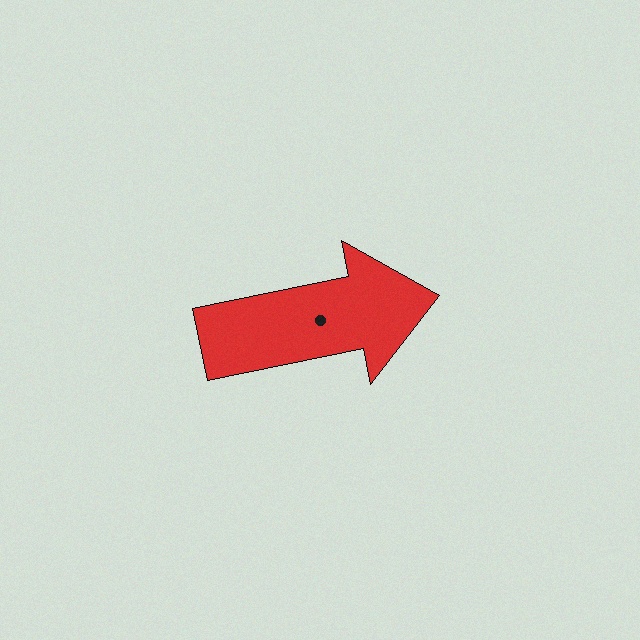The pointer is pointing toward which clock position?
Roughly 3 o'clock.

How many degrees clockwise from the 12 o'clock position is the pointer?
Approximately 78 degrees.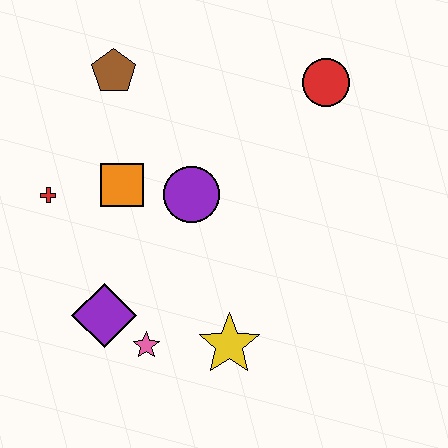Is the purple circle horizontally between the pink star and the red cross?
No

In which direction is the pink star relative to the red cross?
The pink star is below the red cross.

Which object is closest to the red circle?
The purple circle is closest to the red circle.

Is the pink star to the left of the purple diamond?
No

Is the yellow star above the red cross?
No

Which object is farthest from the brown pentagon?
The yellow star is farthest from the brown pentagon.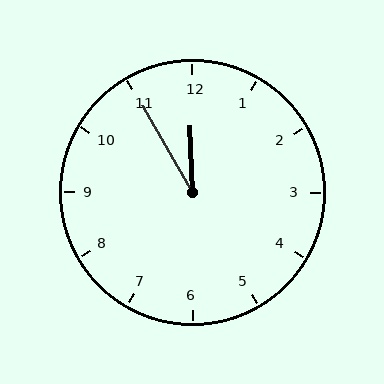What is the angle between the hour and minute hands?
Approximately 28 degrees.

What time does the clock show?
11:55.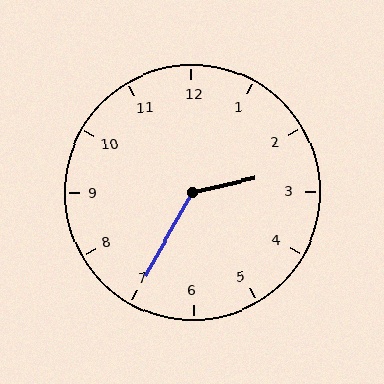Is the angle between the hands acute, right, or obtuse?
It is obtuse.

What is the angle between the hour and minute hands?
Approximately 132 degrees.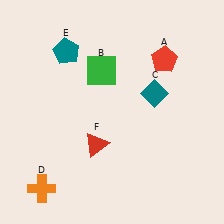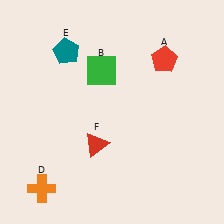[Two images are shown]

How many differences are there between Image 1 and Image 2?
There is 1 difference between the two images.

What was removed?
The teal diamond (C) was removed in Image 2.